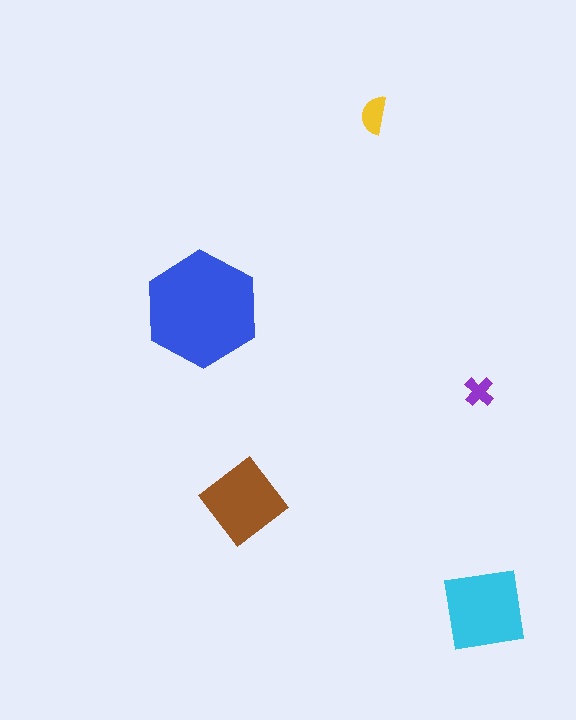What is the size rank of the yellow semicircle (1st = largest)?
4th.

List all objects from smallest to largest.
The purple cross, the yellow semicircle, the brown diamond, the cyan square, the blue hexagon.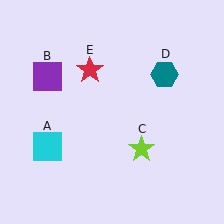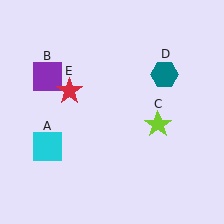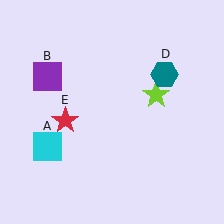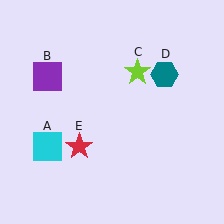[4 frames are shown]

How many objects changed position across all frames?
2 objects changed position: lime star (object C), red star (object E).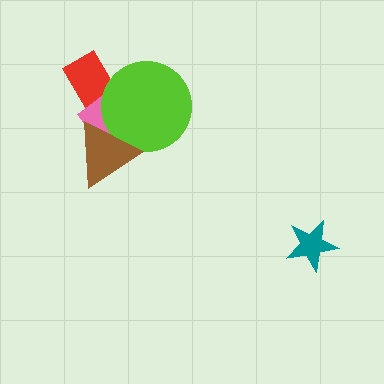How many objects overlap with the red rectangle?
2 objects overlap with the red rectangle.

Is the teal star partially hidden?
No, no other shape covers it.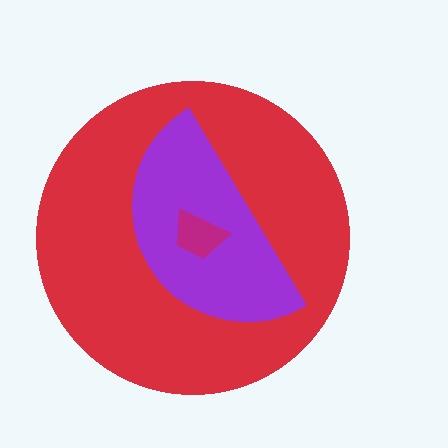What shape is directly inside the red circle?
The purple semicircle.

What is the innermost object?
The magenta trapezoid.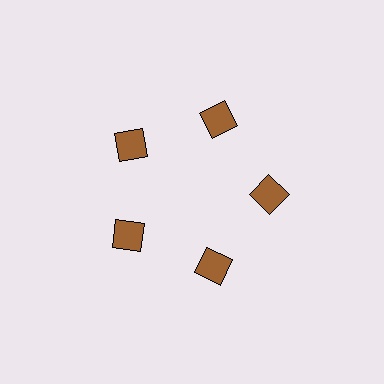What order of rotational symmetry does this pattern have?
This pattern has 5-fold rotational symmetry.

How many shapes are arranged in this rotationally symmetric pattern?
There are 5 shapes, arranged in 5 groups of 1.